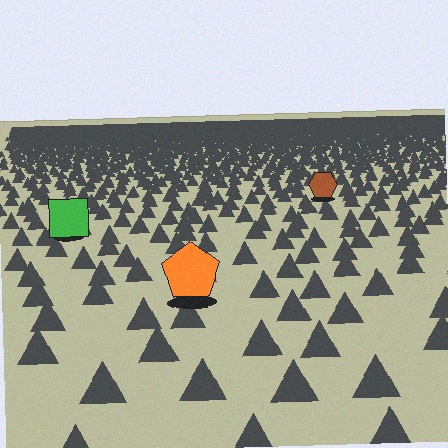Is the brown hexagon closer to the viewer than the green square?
No. The green square is closer — you can tell from the texture gradient: the ground texture is coarser near it.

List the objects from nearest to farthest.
From nearest to farthest: the orange pentagon, the green square, the brown hexagon.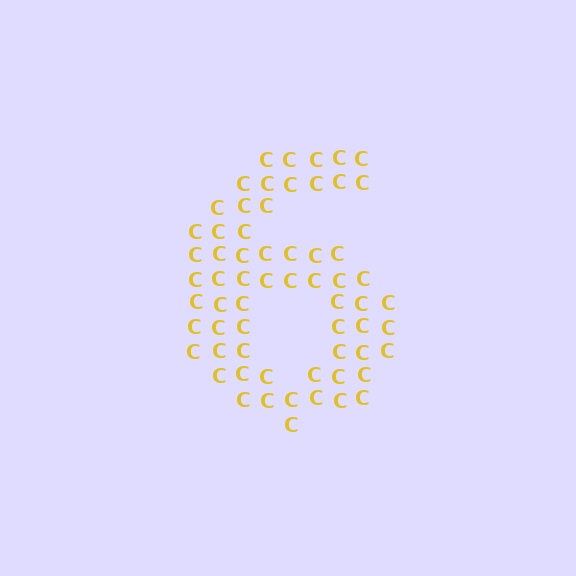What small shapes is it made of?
It is made of small letter C's.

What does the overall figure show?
The overall figure shows the digit 6.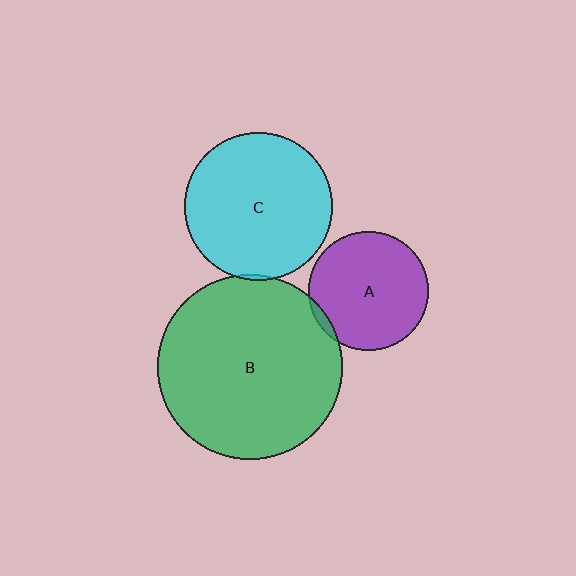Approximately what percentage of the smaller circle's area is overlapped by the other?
Approximately 5%.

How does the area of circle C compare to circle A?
Approximately 1.5 times.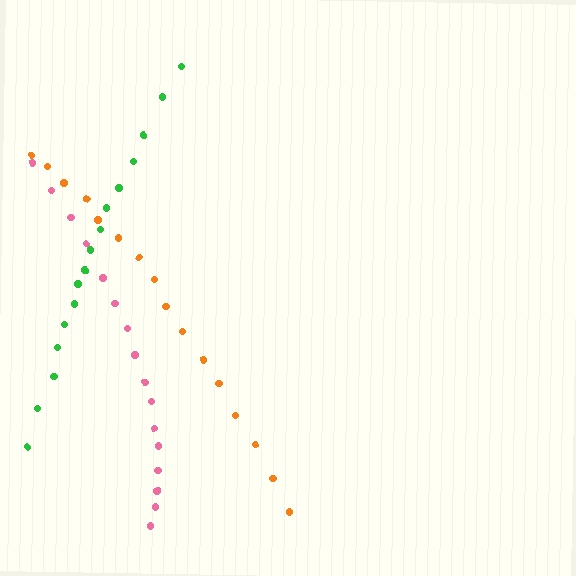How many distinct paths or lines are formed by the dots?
There are 3 distinct paths.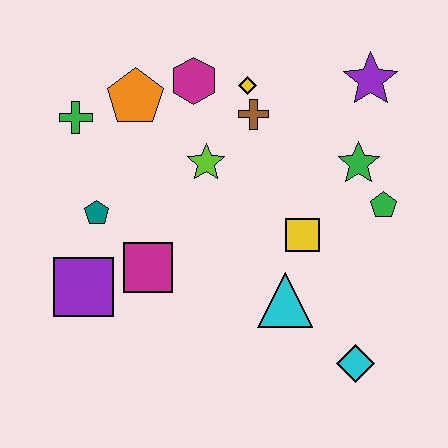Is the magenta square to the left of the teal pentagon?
No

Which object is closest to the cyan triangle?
The yellow square is closest to the cyan triangle.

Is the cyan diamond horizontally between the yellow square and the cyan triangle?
No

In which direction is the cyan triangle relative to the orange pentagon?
The cyan triangle is below the orange pentagon.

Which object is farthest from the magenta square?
The purple star is farthest from the magenta square.